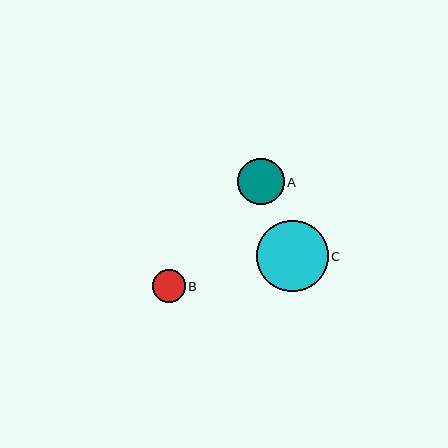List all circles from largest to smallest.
From largest to smallest: C, A, B.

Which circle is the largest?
Circle C is the largest with a size of approximately 71 pixels.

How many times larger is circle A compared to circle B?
Circle A is approximately 1.4 times the size of circle B.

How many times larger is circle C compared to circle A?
Circle C is approximately 1.5 times the size of circle A.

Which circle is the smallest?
Circle B is the smallest with a size of approximately 32 pixels.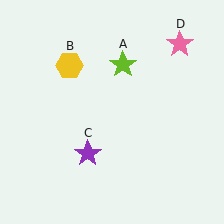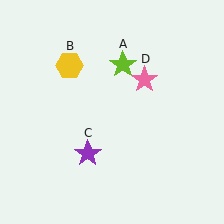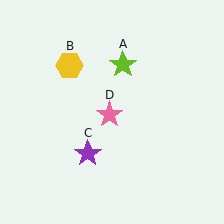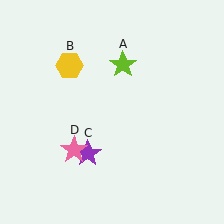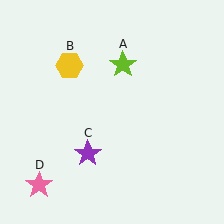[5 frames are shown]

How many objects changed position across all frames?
1 object changed position: pink star (object D).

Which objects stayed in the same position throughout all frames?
Lime star (object A) and yellow hexagon (object B) and purple star (object C) remained stationary.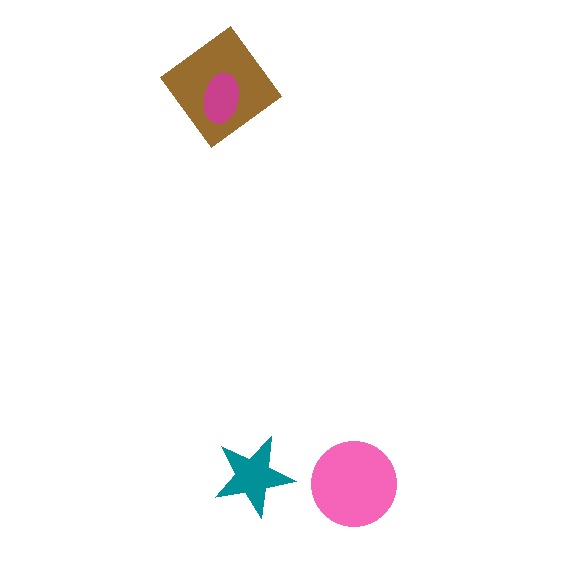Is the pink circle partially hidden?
No, no other shape covers it.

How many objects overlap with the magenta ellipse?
1 object overlaps with the magenta ellipse.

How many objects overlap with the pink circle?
0 objects overlap with the pink circle.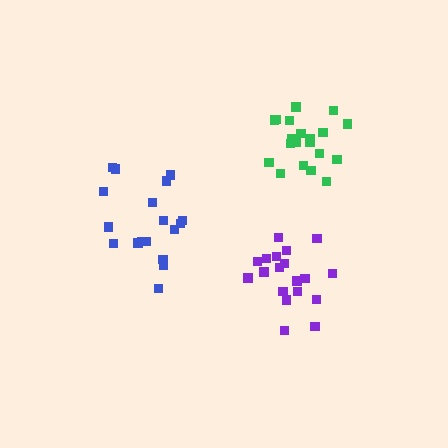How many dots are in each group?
Group 1: 20 dots, Group 2: 18 dots, Group 3: 19 dots (57 total).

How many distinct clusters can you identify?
There are 3 distinct clusters.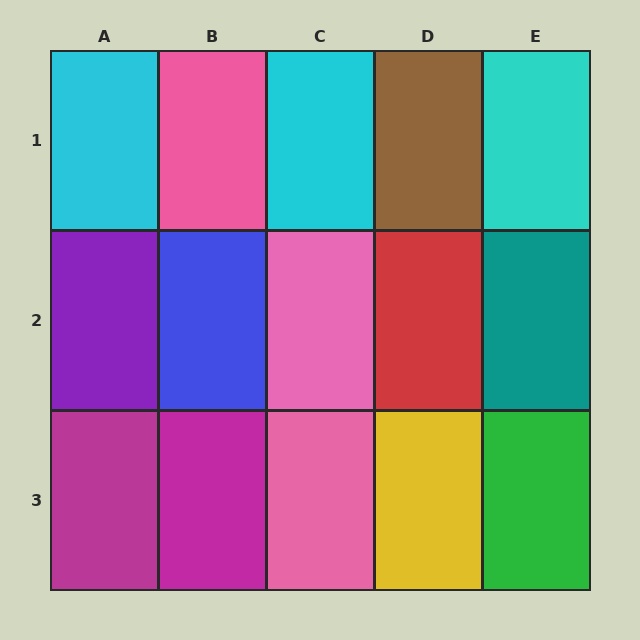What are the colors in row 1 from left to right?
Cyan, pink, cyan, brown, cyan.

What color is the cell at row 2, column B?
Blue.